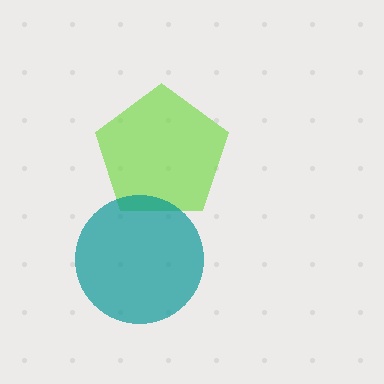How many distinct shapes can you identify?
There are 2 distinct shapes: a lime pentagon, a teal circle.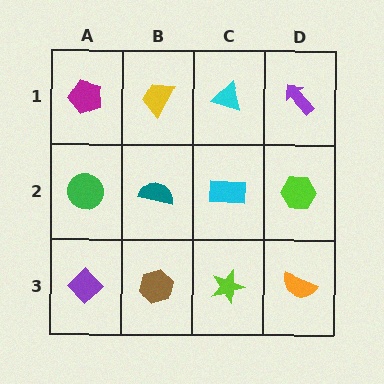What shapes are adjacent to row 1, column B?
A teal semicircle (row 2, column B), a magenta pentagon (row 1, column A), a cyan triangle (row 1, column C).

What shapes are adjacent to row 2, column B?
A yellow trapezoid (row 1, column B), a brown hexagon (row 3, column B), a green circle (row 2, column A), a cyan rectangle (row 2, column C).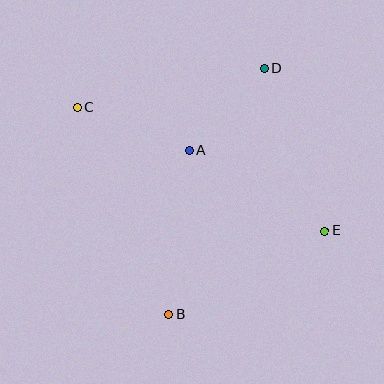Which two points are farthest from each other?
Points C and E are farthest from each other.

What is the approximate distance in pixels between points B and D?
The distance between B and D is approximately 264 pixels.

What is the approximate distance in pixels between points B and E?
The distance between B and E is approximately 176 pixels.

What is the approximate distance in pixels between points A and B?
The distance between A and B is approximately 165 pixels.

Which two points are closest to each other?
Points A and D are closest to each other.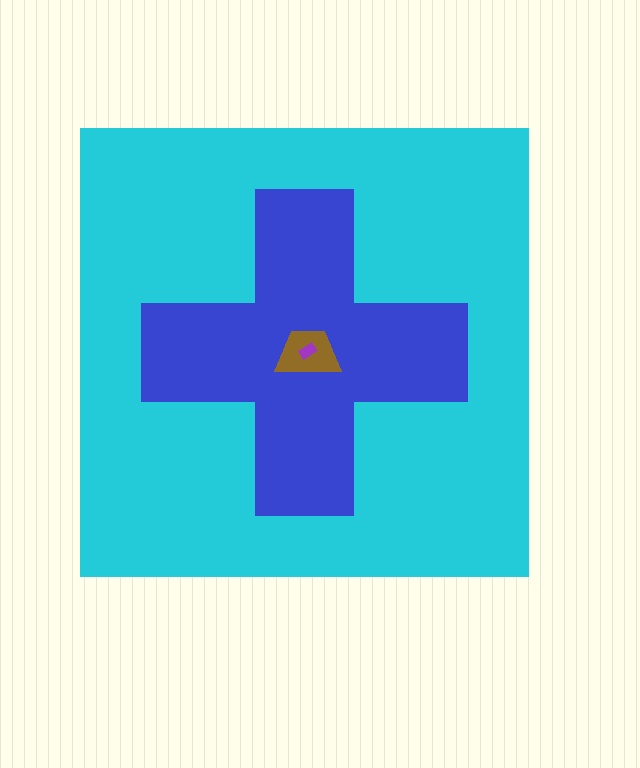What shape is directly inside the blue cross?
The brown trapezoid.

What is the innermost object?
The purple rectangle.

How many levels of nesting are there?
4.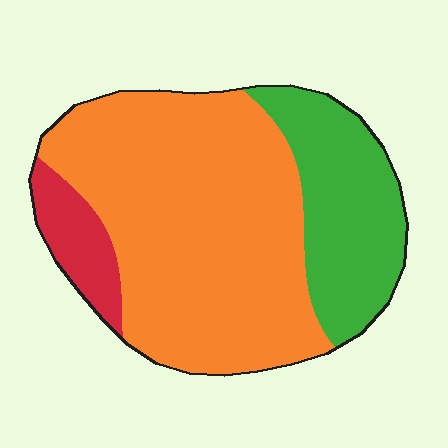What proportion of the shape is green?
Green covers roughly 25% of the shape.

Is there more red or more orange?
Orange.